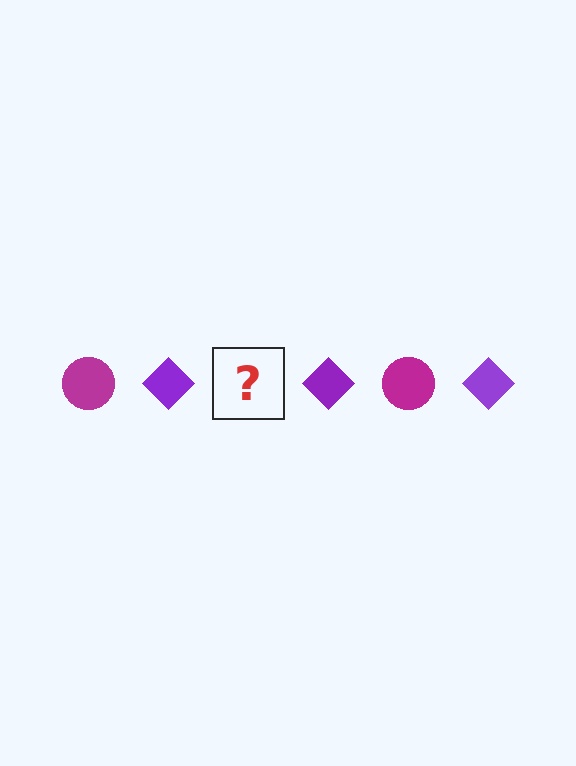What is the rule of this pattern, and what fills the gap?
The rule is that the pattern alternates between magenta circle and purple diamond. The gap should be filled with a magenta circle.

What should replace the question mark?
The question mark should be replaced with a magenta circle.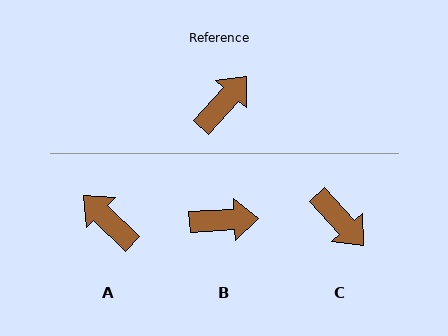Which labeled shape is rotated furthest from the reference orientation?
C, about 97 degrees away.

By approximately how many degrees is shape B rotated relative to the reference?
Approximately 46 degrees clockwise.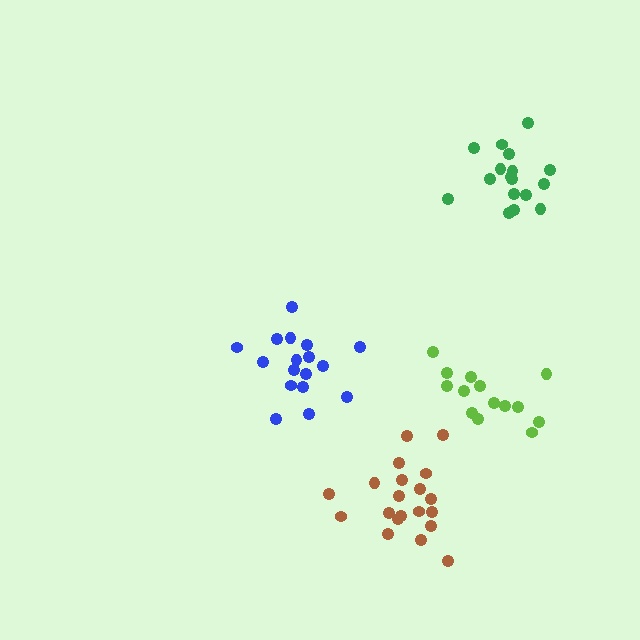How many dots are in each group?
Group 1: 17 dots, Group 2: 17 dots, Group 3: 14 dots, Group 4: 20 dots (68 total).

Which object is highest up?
The green cluster is topmost.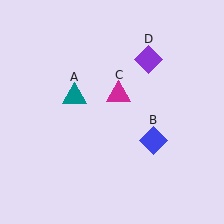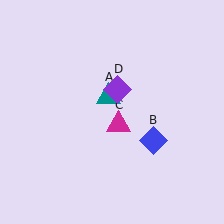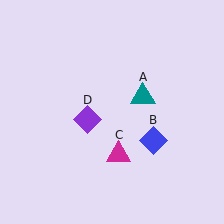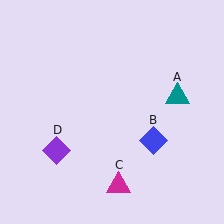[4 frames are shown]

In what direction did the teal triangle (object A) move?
The teal triangle (object A) moved right.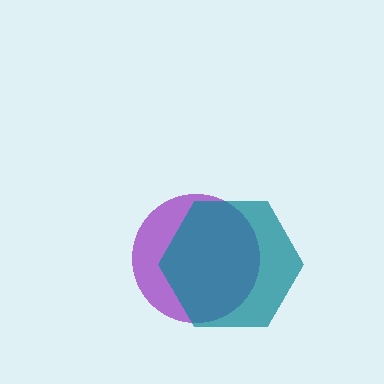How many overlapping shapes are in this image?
There are 2 overlapping shapes in the image.